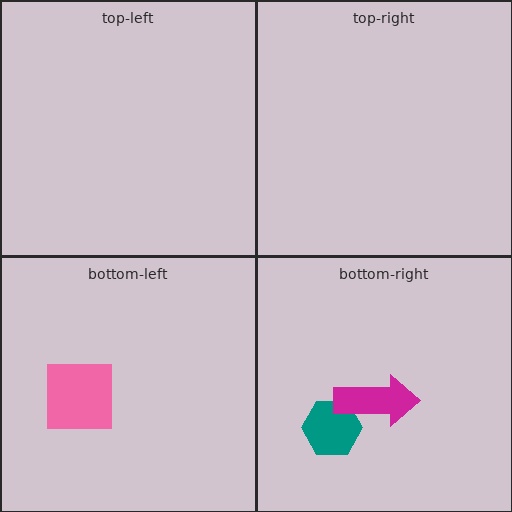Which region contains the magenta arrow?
The bottom-right region.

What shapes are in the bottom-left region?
The pink square.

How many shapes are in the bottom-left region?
1.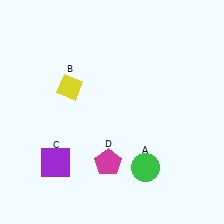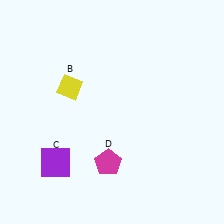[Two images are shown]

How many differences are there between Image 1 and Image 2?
There is 1 difference between the two images.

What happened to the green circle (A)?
The green circle (A) was removed in Image 2. It was in the bottom-right area of Image 1.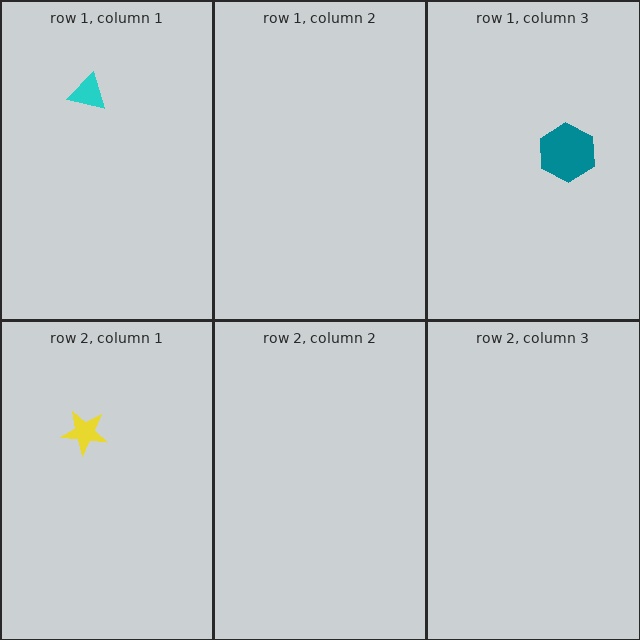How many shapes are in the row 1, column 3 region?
1.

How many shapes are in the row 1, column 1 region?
1.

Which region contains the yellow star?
The row 2, column 1 region.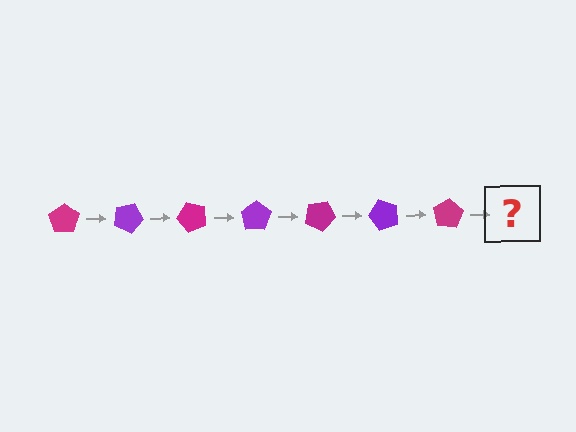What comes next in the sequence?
The next element should be a purple pentagon, rotated 175 degrees from the start.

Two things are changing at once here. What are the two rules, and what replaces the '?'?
The two rules are that it rotates 25 degrees each step and the color cycles through magenta and purple. The '?' should be a purple pentagon, rotated 175 degrees from the start.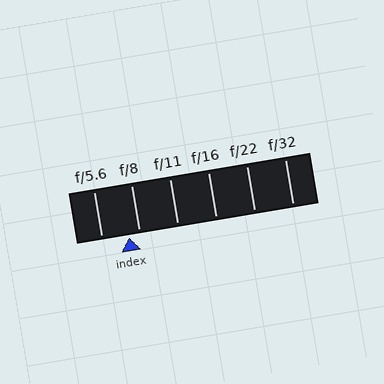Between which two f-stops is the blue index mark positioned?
The index mark is between f/5.6 and f/8.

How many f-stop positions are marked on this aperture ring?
There are 6 f-stop positions marked.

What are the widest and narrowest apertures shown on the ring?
The widest aperture shown is f/5.6 and the narrowest is f/32.